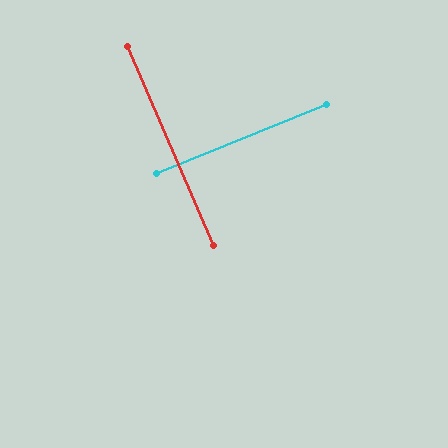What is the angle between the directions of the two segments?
Approximately 89 degrees.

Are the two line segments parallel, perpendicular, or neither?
Perpendicular — they meet at approximately 89°.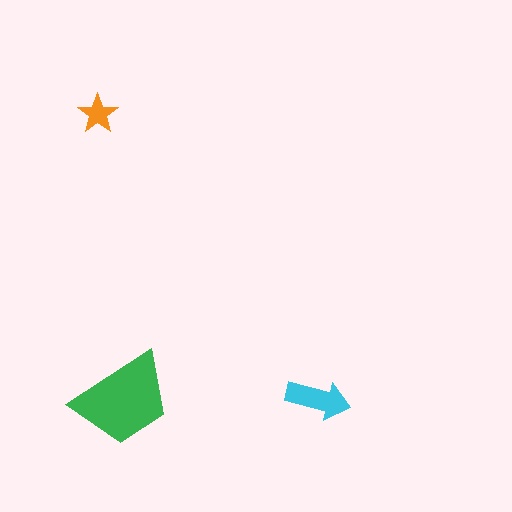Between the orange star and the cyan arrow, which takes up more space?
The cyan arrow.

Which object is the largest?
The green trapezoid.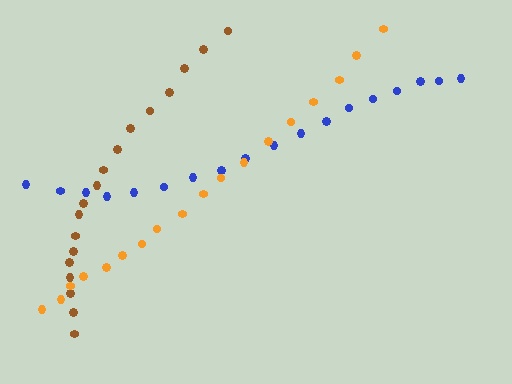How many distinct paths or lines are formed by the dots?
There are 3 distinct paths.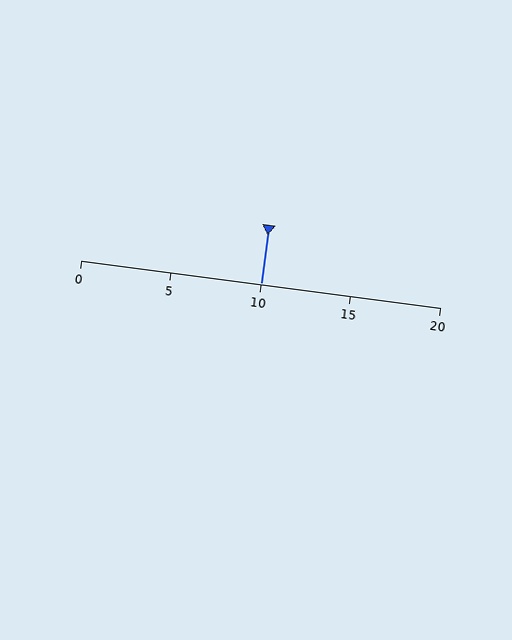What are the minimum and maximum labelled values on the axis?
The axis runs from 0 to 20.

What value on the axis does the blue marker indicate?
The marker indicates approximately 10.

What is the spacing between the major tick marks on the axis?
The major ticks are spaced 5 apart.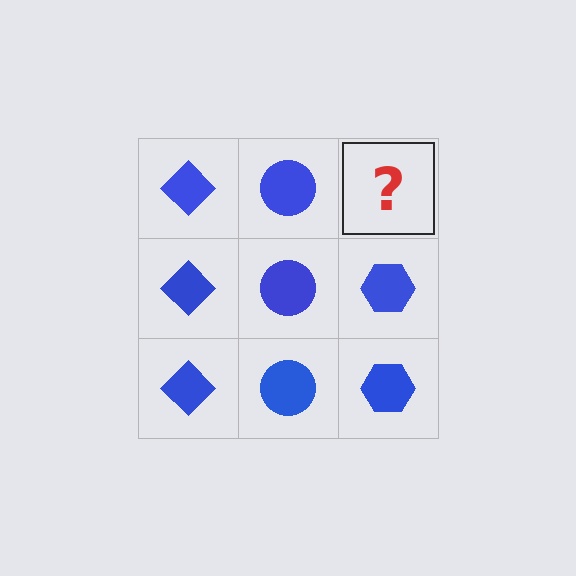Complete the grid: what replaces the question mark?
The question mark should be replaced with a blue hexagon.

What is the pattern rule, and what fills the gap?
The rule is that each column has a consistent shape. The gap should be filled with a blue hexagon.